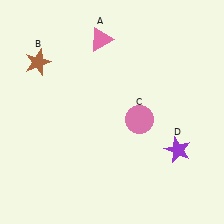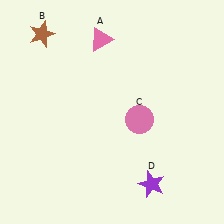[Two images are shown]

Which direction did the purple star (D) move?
The purple star (D) moved down.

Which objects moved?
The objects that moved are: the brown star (B), the purple star (D).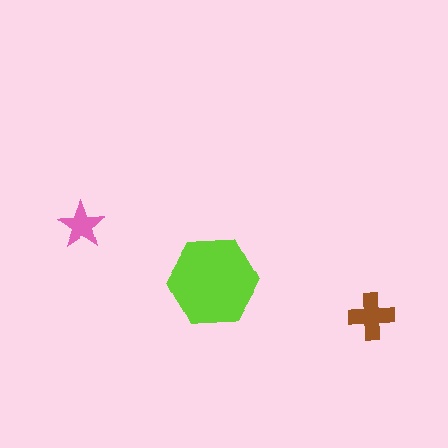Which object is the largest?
The lime hexagon.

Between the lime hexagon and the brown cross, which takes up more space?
The lime hexagon.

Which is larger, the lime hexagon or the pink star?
The lime hexagon.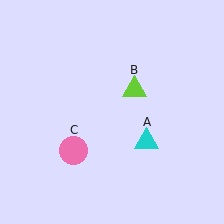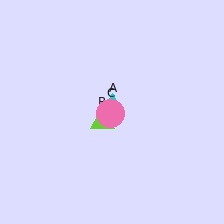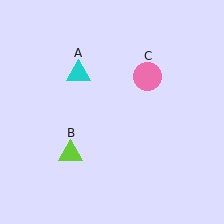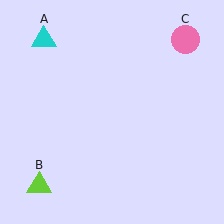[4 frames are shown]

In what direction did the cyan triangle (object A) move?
The cyan triangle (object A) moved up and to the left.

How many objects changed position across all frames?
3 objects changed position: cyan triangle (object A), lime triangle (object B), pink circle (object C).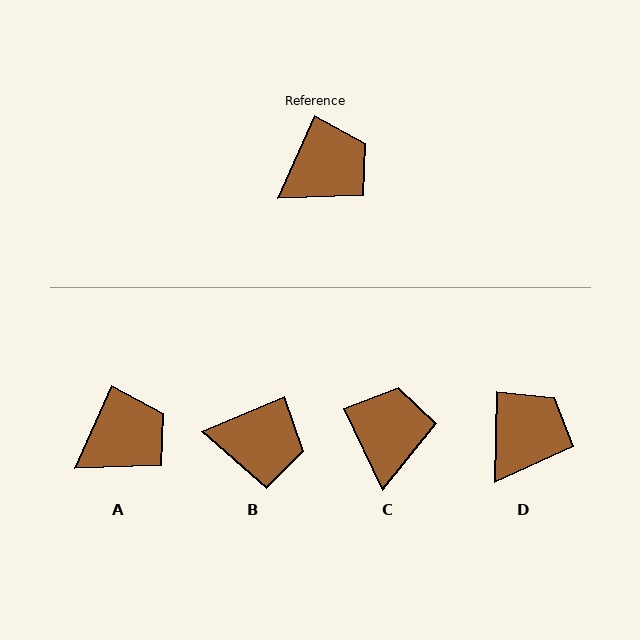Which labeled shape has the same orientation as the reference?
A.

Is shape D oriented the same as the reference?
No, it is off by about 23 degrees.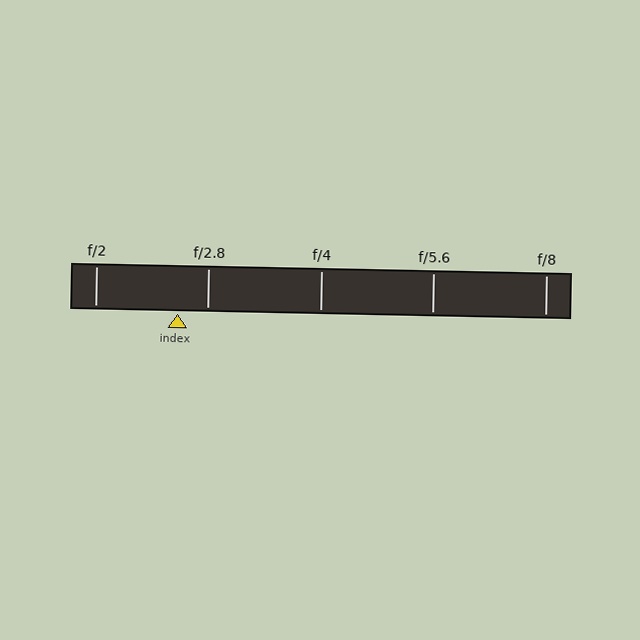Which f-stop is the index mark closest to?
The index mark is closest to f/2.8.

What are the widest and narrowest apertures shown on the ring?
The widest aperture shown is f/2 and the narrowest is f/8.